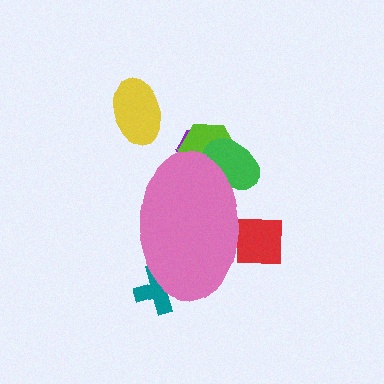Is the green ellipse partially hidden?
Yes, the green ellipse is partially hidden behind the pink ellipse.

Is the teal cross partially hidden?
Yes, the teal cross is partially hidden behind the pink ellipse.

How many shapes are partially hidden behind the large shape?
5 shapes are partially hidden.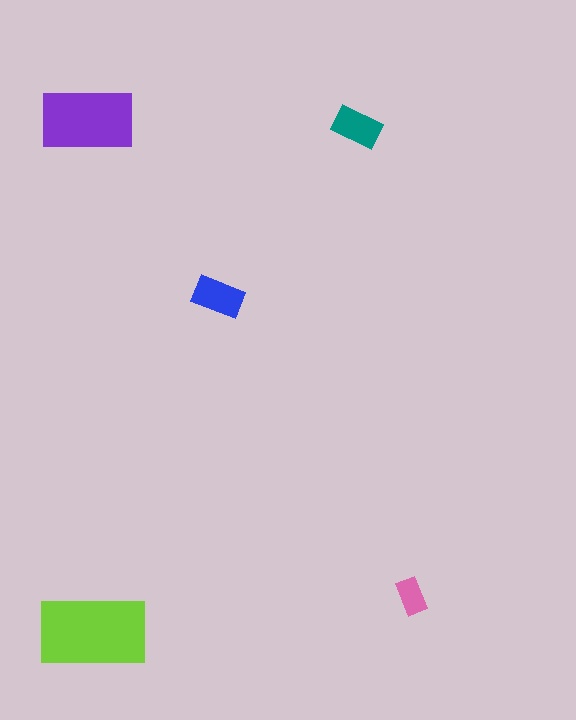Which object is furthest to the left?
The purple rectangle is leftmost.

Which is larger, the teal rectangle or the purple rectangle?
The purple one.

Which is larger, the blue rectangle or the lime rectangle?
The lime one.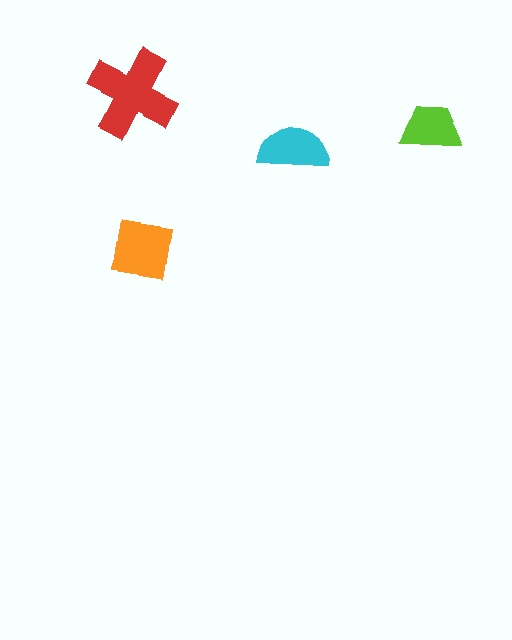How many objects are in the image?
There are 4 objects in the image.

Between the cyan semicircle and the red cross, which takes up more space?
The red cross.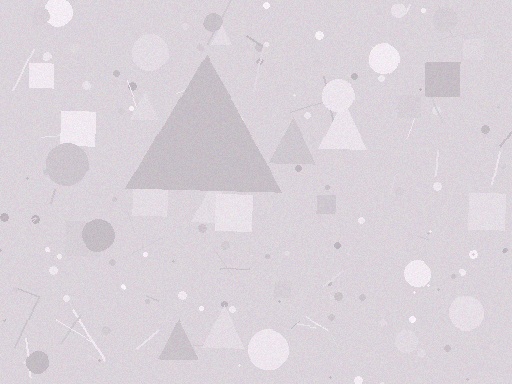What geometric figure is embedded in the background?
A triangle is embedded in the background.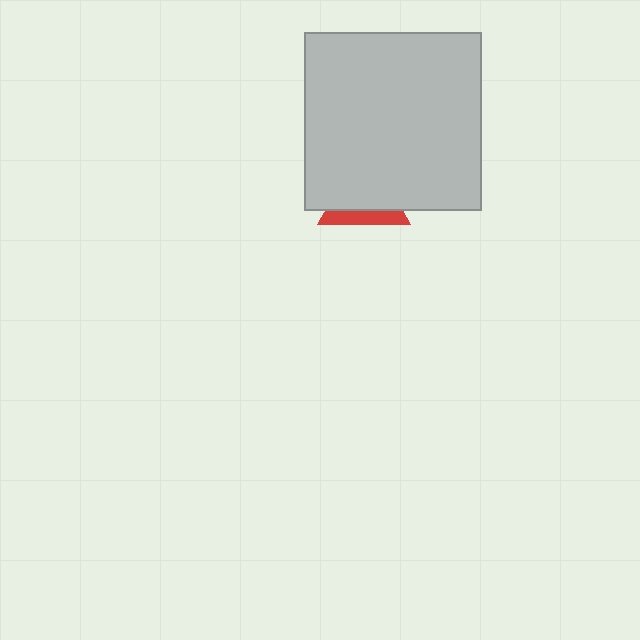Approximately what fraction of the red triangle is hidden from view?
Roughly 69% of the red triangle is hidden behind the light gray square.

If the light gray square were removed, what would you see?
You would see the complete red triangle.